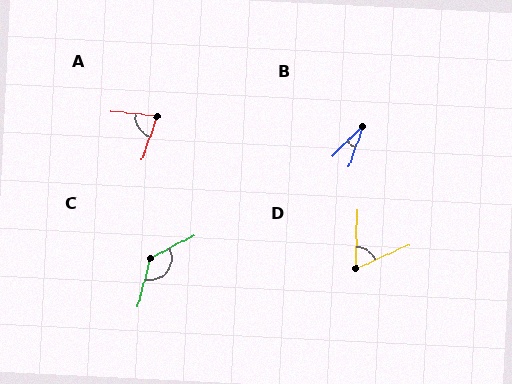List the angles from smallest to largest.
B (27°), D (63°), A (75°), C (133°).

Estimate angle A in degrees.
Approximately 75 degrees.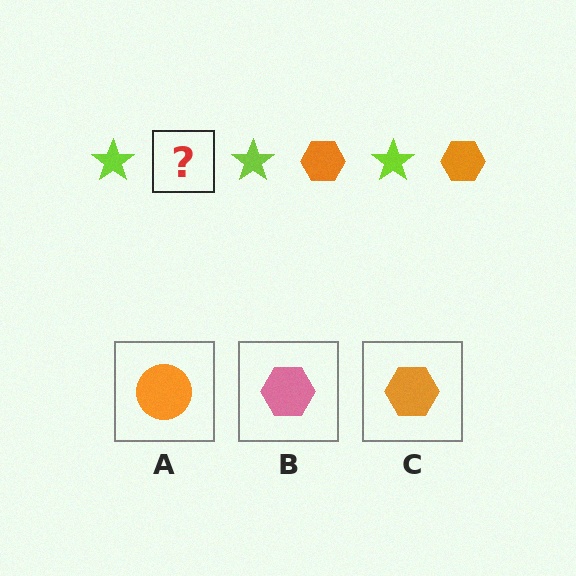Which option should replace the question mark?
Option C.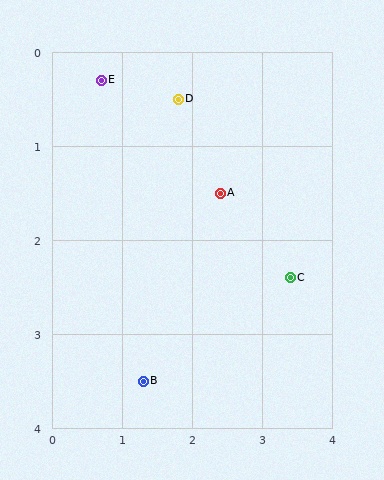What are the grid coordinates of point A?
Point A is at approximately (2.4, 1.5).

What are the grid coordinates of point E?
Point E is at approximately (0.7, 0.3).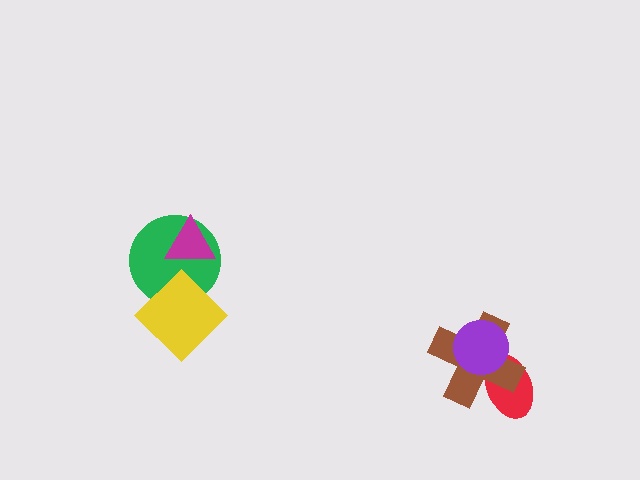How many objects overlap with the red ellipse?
2 objects overlap with the red ellipse.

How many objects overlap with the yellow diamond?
1 object overlaps with the yellow diamond.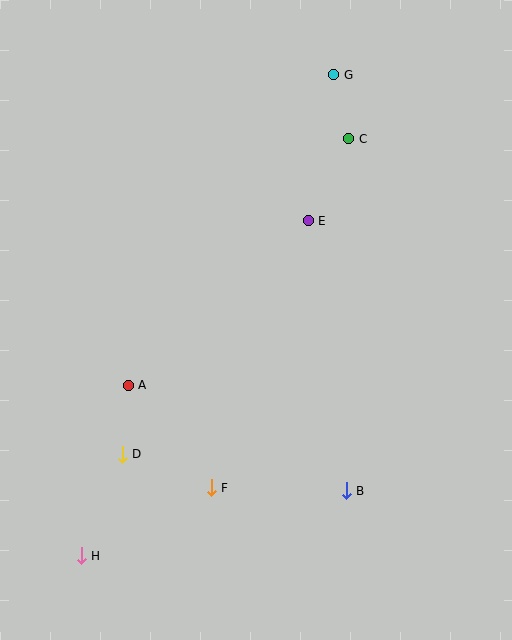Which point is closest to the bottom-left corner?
Point H is closest to the bottom-left corner.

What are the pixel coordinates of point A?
Point A is at (128, 385).